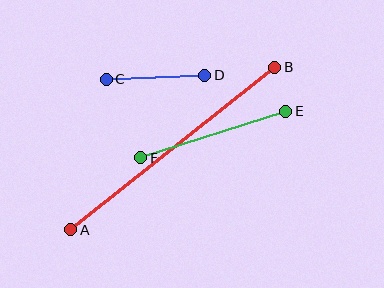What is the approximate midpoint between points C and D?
The midpoint is at approximately (155, 77) pixels.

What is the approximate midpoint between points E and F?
The midpoint is at approximately (213, 135) pixels.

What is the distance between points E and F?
The distance is approximately 153 pixels.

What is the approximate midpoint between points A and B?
The midpoint is at approximately (173, 149) pixels.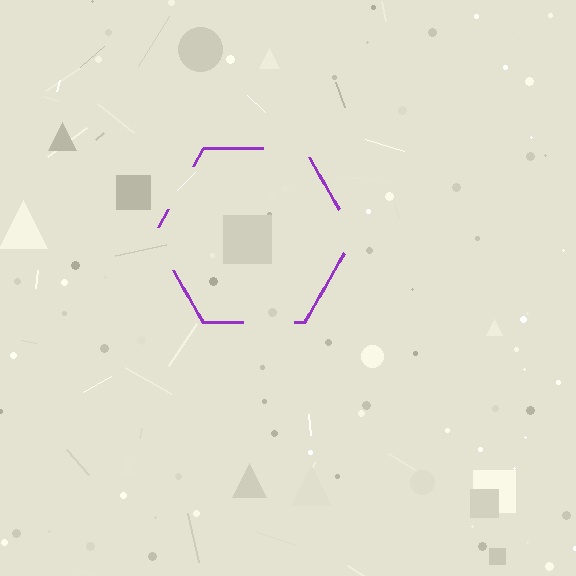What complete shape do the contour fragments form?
The contour fragments form a hexagon.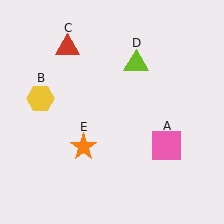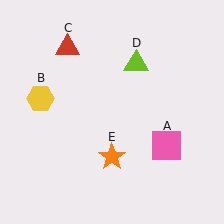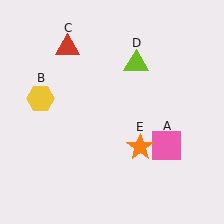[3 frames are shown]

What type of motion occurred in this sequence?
The orange star (object E) rotated counterclockwise around the center of the scene.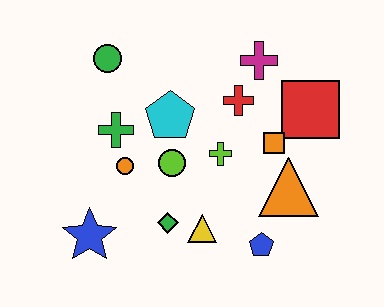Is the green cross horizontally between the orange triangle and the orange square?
No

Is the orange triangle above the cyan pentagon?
No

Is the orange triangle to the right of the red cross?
Yes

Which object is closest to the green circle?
The green cross is closest to the green circle.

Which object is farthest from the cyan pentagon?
The blue pentagon is farthest from the cyan pentagon.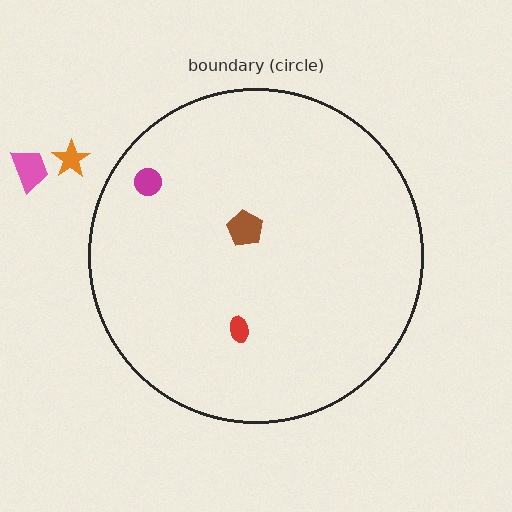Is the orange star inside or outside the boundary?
Outside.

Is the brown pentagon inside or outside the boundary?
Inside.